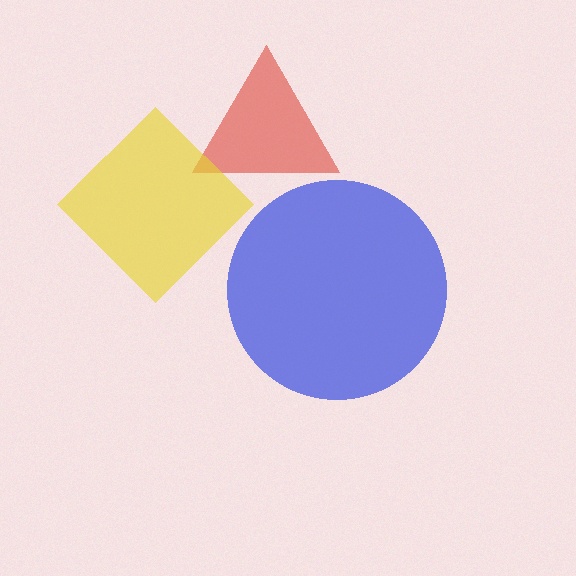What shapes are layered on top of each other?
The layered shapes are: a red triangle, a blue circle, a yellow diamond.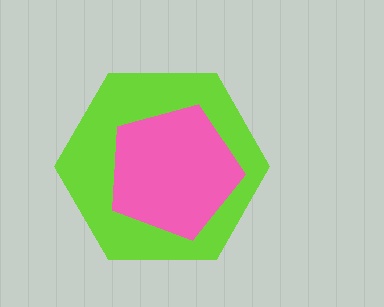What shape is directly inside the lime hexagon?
The pink pentagon.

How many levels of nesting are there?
2.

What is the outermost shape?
The lime hexagon.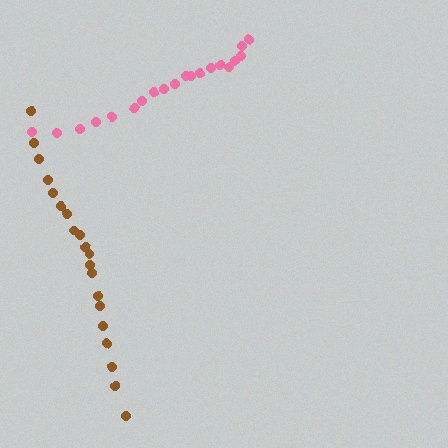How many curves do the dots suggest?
There are 2 distinct paths.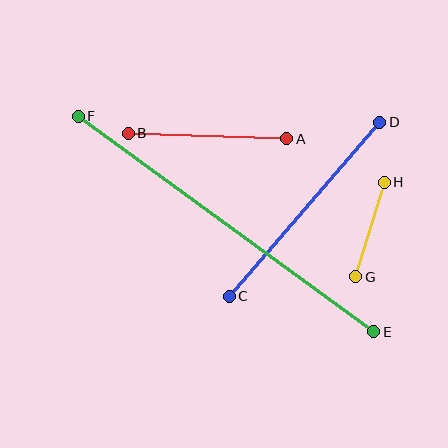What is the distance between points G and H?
The distance is approximately 99 pixels.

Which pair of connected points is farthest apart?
Points E and F are farthest apart.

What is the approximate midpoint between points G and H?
The midpoint is at approximately (370, 229) pixels.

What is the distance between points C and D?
The distance is approximately 230 pixels.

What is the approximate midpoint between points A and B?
The midpoint is at approximately (208, 136) pixels.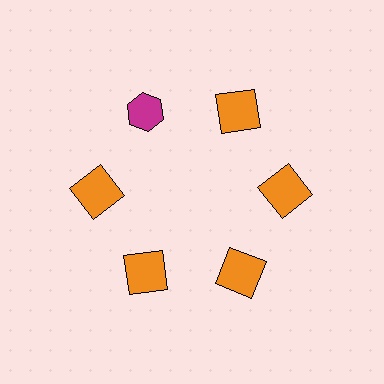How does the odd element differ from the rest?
It differs in both color (magenta instead of orange) and shape (hexagon instead of square).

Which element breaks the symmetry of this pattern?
The magenta hexagon at roughly the 11 o'clock position breaks the symmetry. All other shapes are orange squares.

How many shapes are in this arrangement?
There are 6 shapes arranged in a ring pattern.